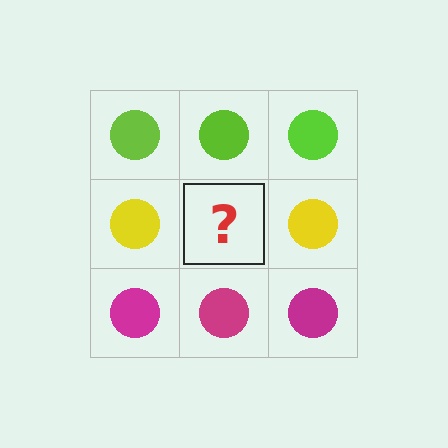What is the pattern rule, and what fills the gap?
The rule is that each row has a consistent color. The gap should be filled with a yellow circle.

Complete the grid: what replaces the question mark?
The question mark should be replaced with a yellow circle.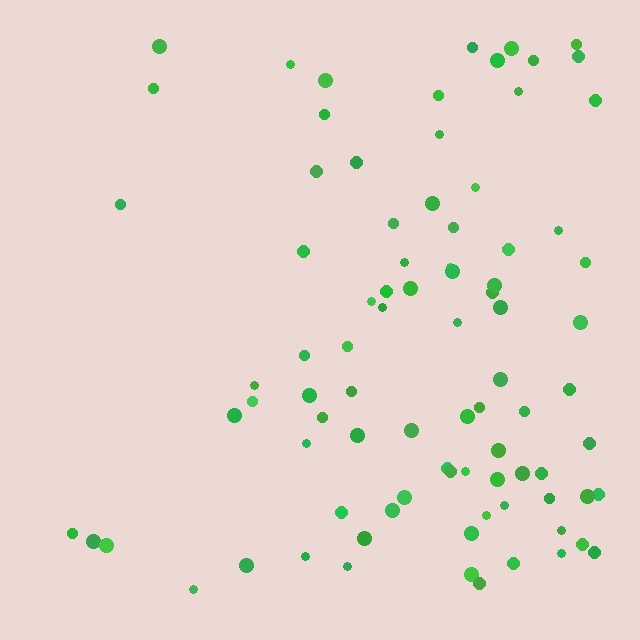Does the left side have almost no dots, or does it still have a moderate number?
Still a moderate number, just noticeably fewer than the right.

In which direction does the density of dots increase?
From left to right, with the right side densest.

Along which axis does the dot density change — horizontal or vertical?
Horizontal.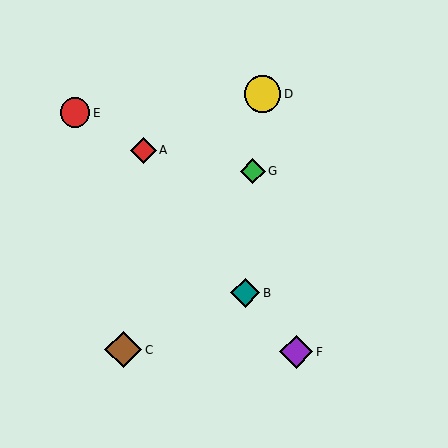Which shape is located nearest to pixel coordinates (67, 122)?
The red circle (labeled E) at (75, 113) is nearest to that location.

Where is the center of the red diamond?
The center of the red diamond is at (143, 150).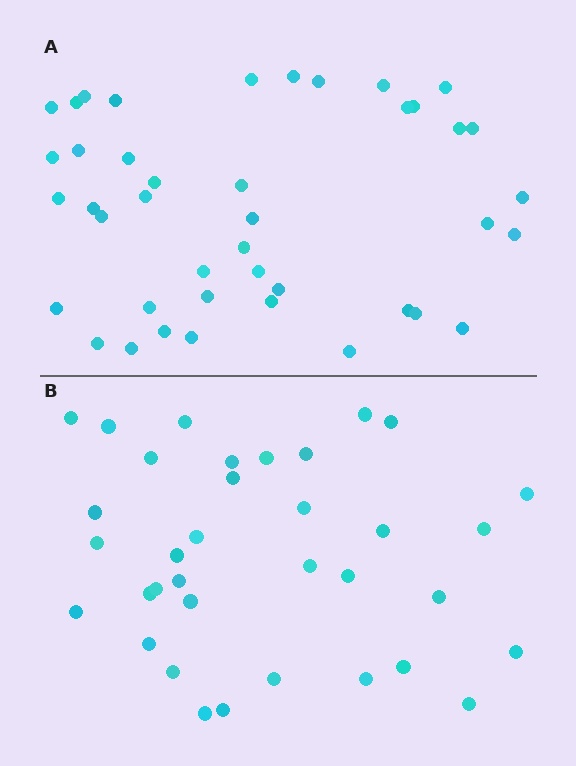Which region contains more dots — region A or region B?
Region A (the top region) has more dots.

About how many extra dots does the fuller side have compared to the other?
Region A has roughly 8 or so more dots than region B.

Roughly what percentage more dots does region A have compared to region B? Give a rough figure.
About 20% more.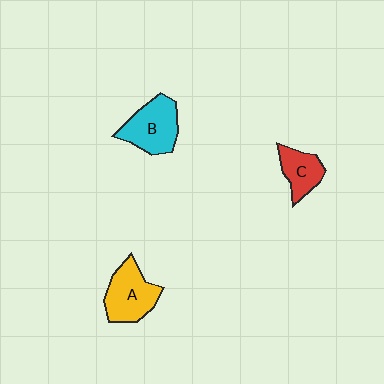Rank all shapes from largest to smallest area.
From largest to smallest: B (cyan), A (yellow), C (red).